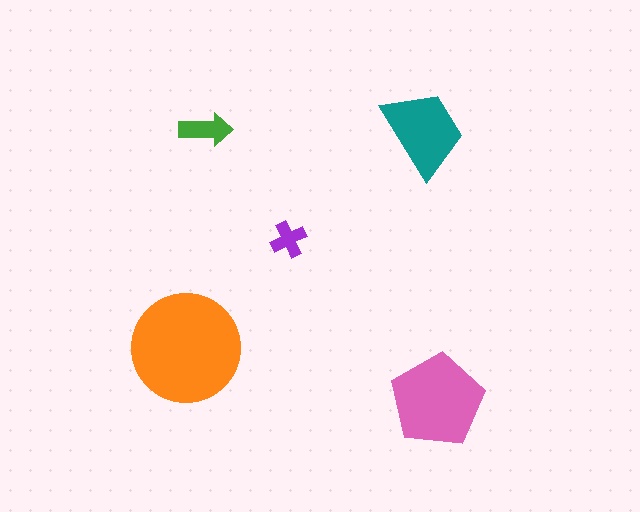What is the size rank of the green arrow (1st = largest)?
4th.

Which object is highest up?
The green arrow is topmost.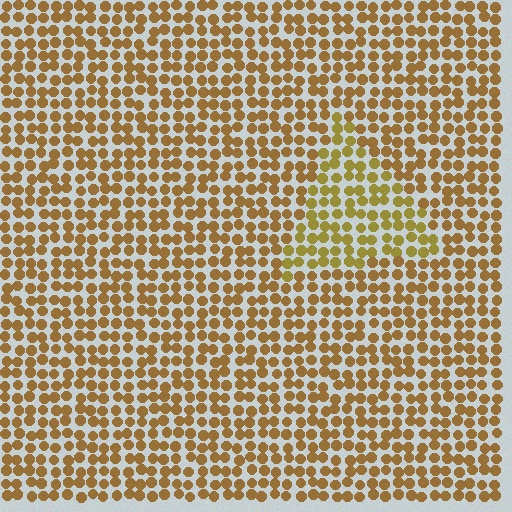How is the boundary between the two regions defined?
The boundary is defined purely by a slight shift in hue (about 20 degrees). Spacing, size, and orientation are identical on both sides.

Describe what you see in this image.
The image is filled with small brown elements in a uniform arrangement. A triangle-shaped region is visible where the elements are tinted to a slightly different hue, forming a subtle color boundary.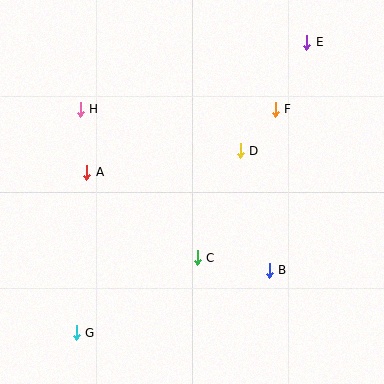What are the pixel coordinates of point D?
Point D is at (240, 151).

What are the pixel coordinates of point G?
Point G is at (76, 333).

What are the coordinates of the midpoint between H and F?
The midpoint between H and F is at (178, 109).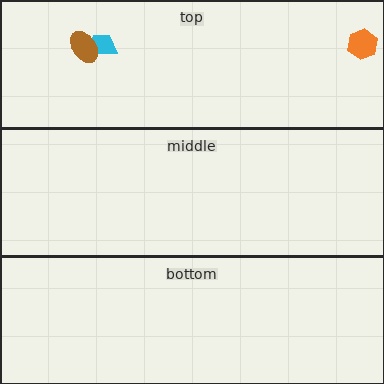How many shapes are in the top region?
3.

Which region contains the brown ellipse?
The top region.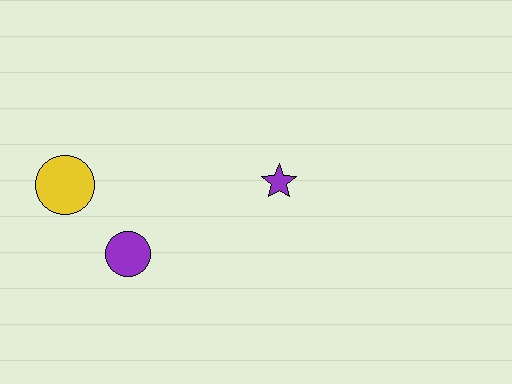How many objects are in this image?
There are 3 objects.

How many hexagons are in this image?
There are no hexagons.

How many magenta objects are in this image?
There are no magenta objects.